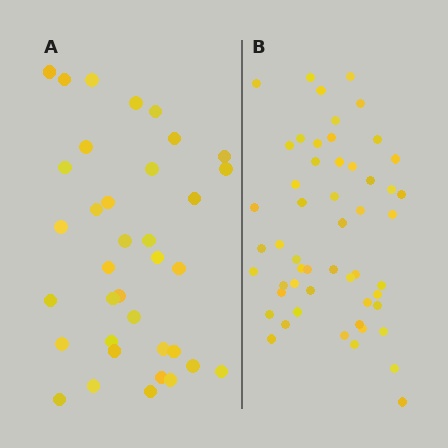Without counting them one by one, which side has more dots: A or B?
Region B (the right region) has more dots.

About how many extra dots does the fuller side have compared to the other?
Region B has approximately 15 more dots than region A.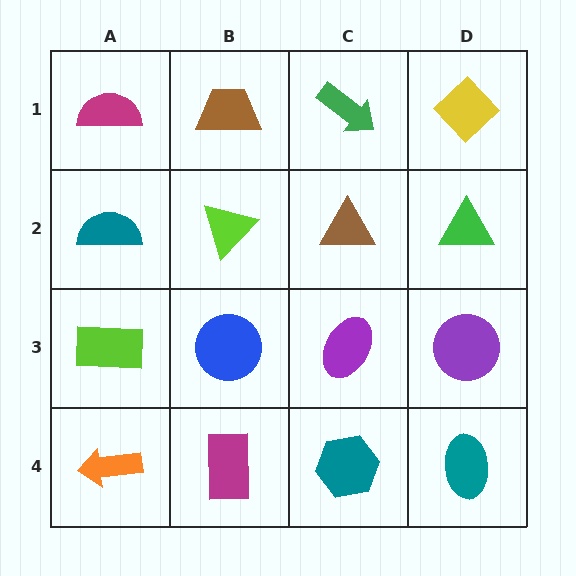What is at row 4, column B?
A magenta rectangle.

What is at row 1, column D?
A yellow diamond.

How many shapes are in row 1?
4 shapes.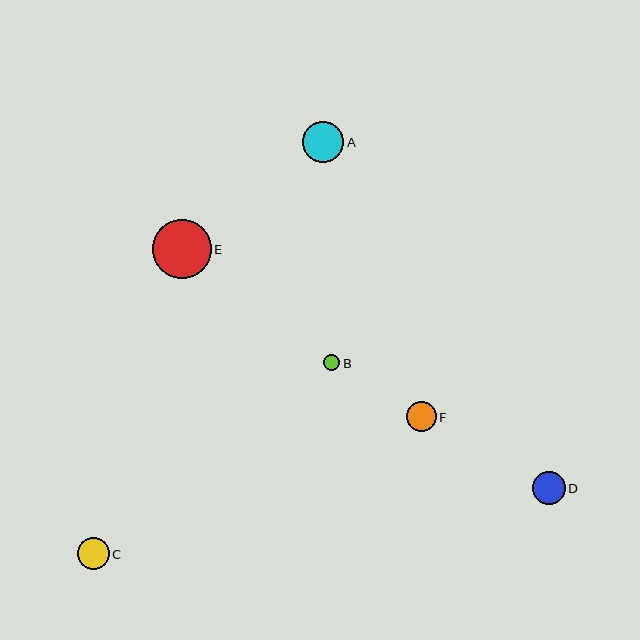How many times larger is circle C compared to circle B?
Circle C is approximately 2.0 times the size of circle B.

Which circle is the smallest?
Circle B is the smallest with a size of approximately 16 pixels.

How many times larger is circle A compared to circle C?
Circle A is approximately 1.3 times the size of circle C.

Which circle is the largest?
Circle E is the largest with a size of approximately 58 pixels.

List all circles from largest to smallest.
From largest to smallest: E, A, D, C, F, B.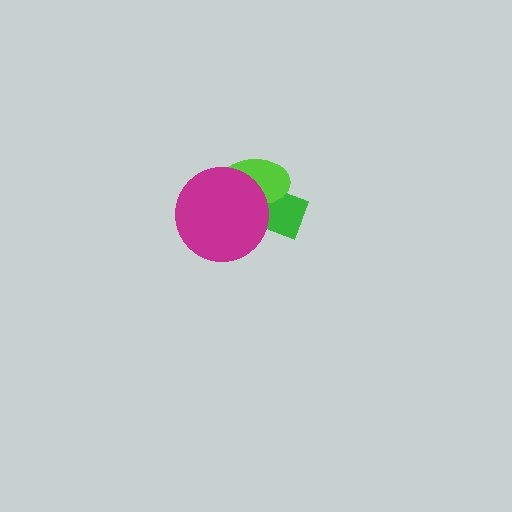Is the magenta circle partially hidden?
No, no other shape covers it.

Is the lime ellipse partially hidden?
Yes, it is partially covered by another shape.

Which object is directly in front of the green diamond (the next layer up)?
The lime ellipse is directly in front of the green diamond.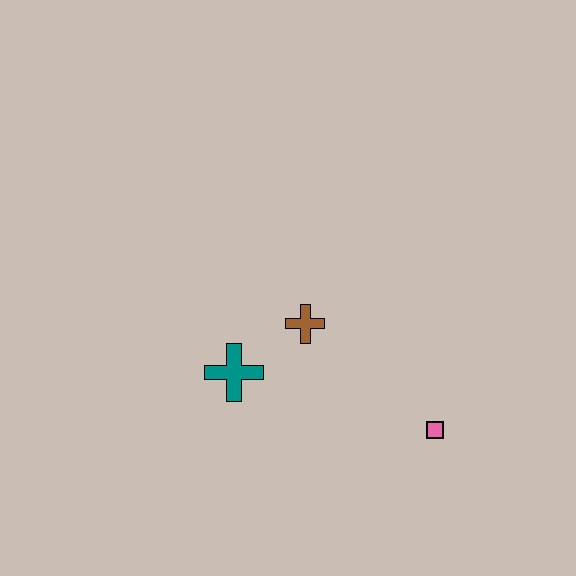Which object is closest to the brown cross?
The teal cross is closest to the brown cross.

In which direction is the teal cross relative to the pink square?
The teal cross is to the left of the pink square.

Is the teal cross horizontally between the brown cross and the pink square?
No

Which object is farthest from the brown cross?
The pink square is farthest from the brown cross.